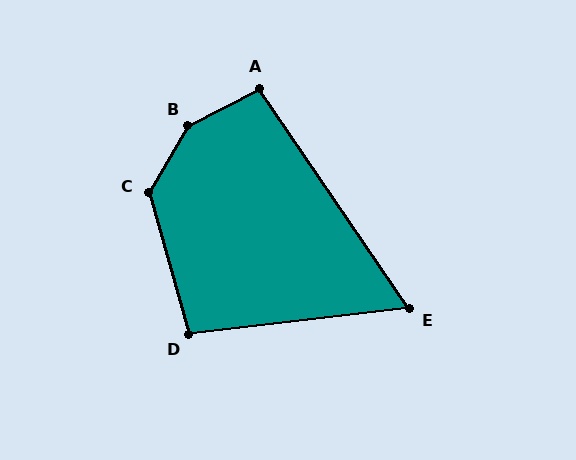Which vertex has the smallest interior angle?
E, at approximately 62 degrees.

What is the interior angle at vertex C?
Approximately 134 degrees (obtuse).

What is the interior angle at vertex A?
Approximately 97 degrees (obtuse).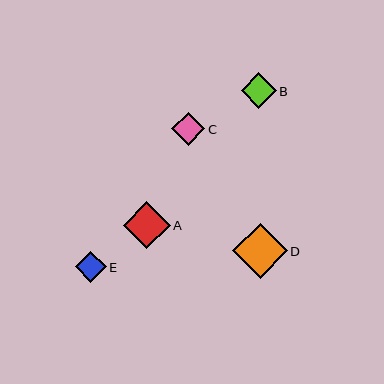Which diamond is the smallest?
Diamond E is the smallest with a size of approximately 31 pixels.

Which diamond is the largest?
Diamond D is the largest with a size of approximately 55 pixels.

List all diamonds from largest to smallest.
From largest to smallest: D, A, B, C, E.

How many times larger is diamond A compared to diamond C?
Diamond A is approximately 1.4 times the size of diamond C.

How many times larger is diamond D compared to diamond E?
Diamond D is approximately 1.7 times the size of diamond E.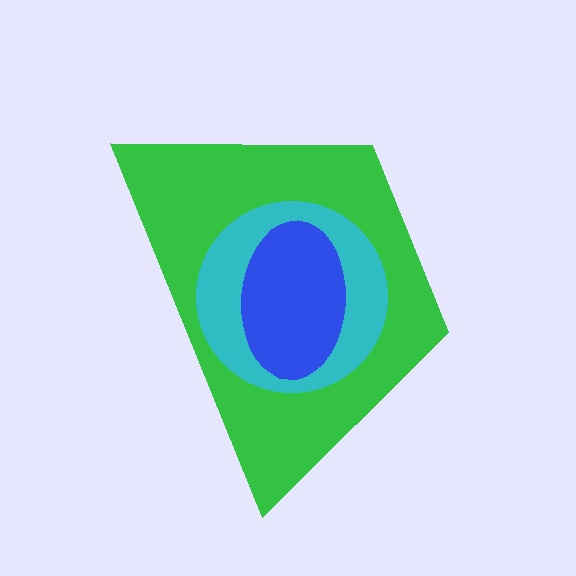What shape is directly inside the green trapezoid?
The cyan circle.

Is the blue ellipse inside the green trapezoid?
Yes.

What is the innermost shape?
The blue ellipse.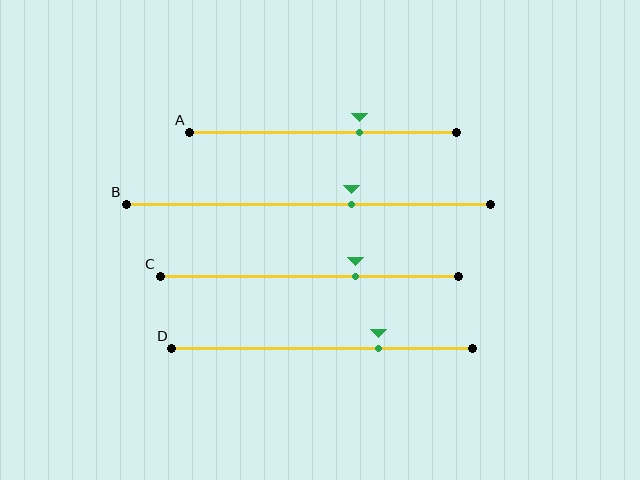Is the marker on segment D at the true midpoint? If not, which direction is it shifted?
No, the marker on segment D is shifted to the right by about 19% of the segment length.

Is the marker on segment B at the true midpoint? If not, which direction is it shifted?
No, the marker on segment B is shifted to the right by about 12% of the segment length.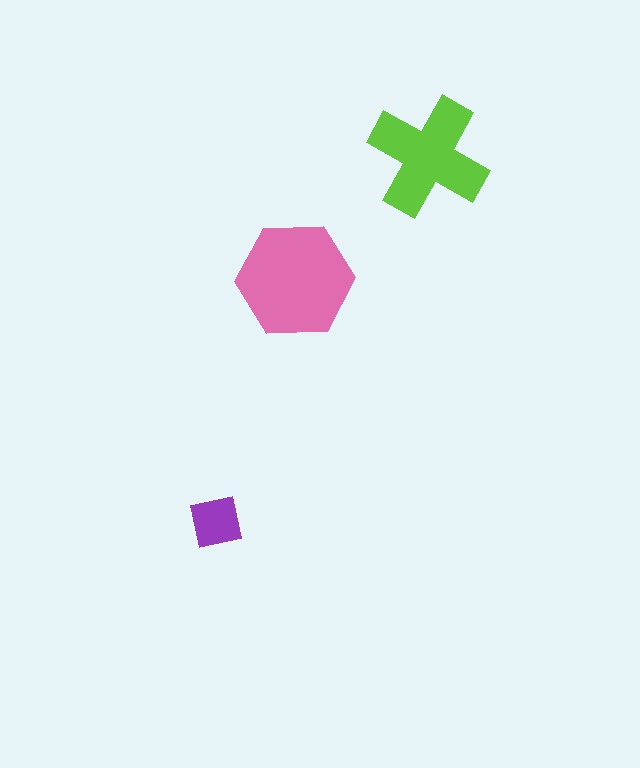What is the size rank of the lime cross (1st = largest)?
2nd.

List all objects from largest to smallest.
The pink hexagon, the lime cross, the purple square.